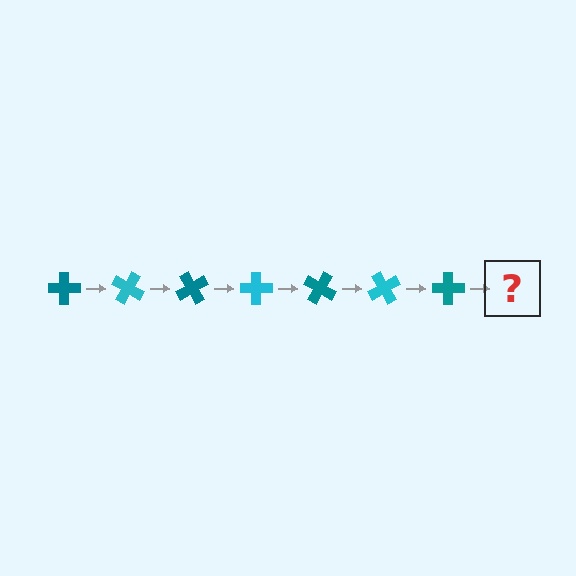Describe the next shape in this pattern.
It should be a cyan cross, rotated 210 degrees from the start.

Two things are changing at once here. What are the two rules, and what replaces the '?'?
The two rules are that it rotates 30 degrees each step and the color cycles through teal and cyan. The '?' should be a cyan cross, rotated 210 degrees from the start.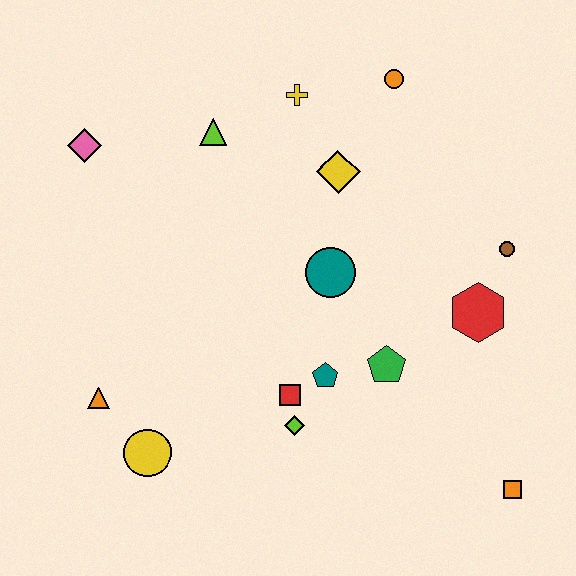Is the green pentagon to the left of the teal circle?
No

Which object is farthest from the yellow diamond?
The orange square is farthest from the yellow diamond.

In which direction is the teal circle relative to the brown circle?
The teal circle is to the left of the brown circle.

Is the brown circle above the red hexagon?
Yes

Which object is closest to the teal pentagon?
The red square is closest to the teal pentagon.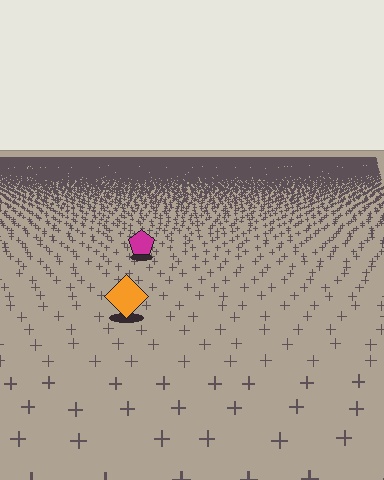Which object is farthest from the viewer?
The magenta pentagon is farthest from the viewer. It appears smaller and the ground texture around it is denser.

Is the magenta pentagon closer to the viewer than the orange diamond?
No. The orange diamond is closer — you can tell from the texture gradient: the ground texture is coarser near it.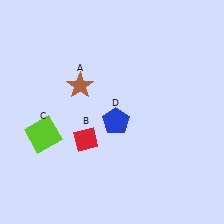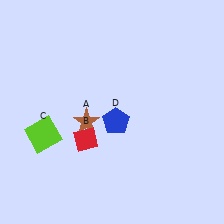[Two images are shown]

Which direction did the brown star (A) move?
The brown star (A) moved down.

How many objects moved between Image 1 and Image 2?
1 object moved between the two images.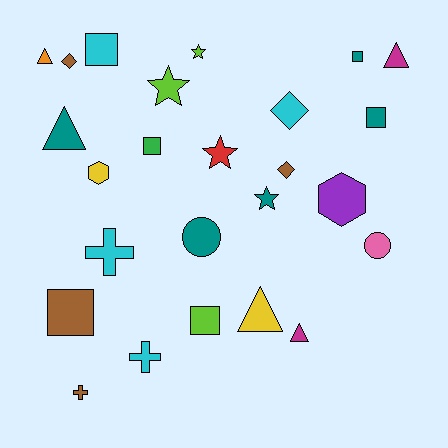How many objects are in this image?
There are 25 objects.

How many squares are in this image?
There are 6 squares.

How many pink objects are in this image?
There is 1 pink object.